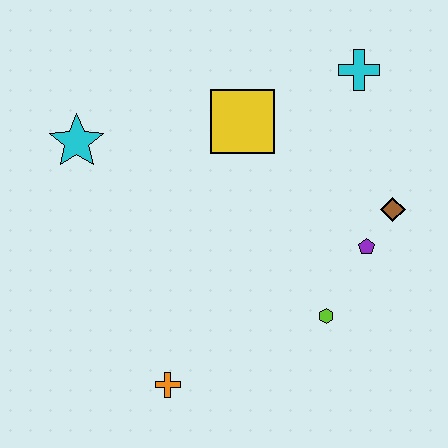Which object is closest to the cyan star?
The yellow square is closest to the cyan star.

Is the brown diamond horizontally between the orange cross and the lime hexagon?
No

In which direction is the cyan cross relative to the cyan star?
The cyan cross is to the right of the cyan star.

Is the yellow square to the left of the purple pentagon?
Yes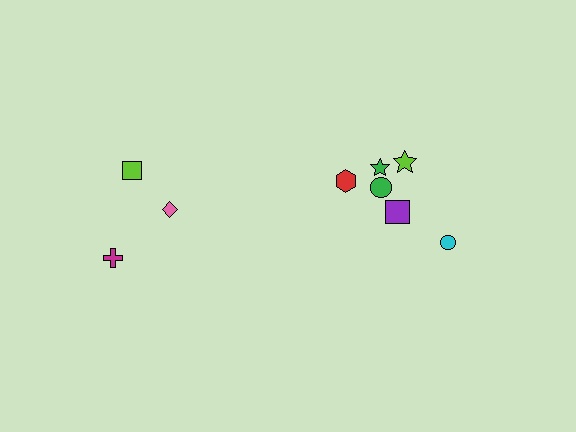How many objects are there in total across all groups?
There are 9 objects.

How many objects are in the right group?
There are 6 objects.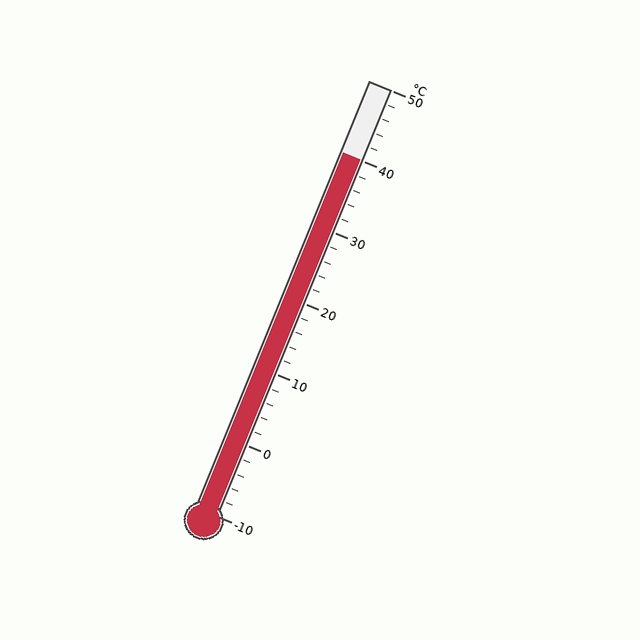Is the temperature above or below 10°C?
The temperature is above 10°C.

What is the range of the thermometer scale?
The thermometer scale ranges from -10°C to 50°C.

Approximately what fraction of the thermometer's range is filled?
The thermometer is filled to approximately 85% of its range.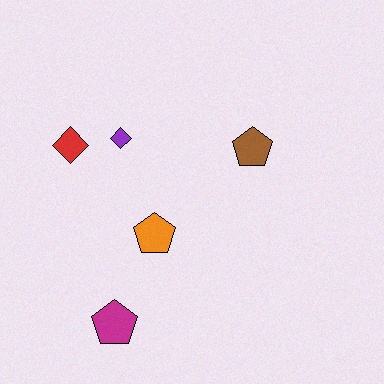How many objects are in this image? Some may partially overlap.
There are 5 objects.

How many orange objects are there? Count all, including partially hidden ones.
There is 1 orange object.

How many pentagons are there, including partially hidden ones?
There are 3 pentagons.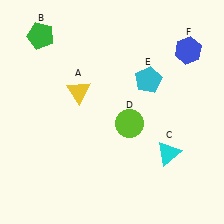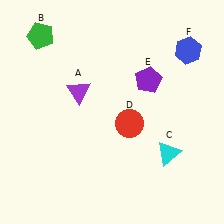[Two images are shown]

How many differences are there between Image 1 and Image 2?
There are 3 differences between the two images.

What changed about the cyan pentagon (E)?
In Image 1, E is cyan. In Image 2, it changed to purple.